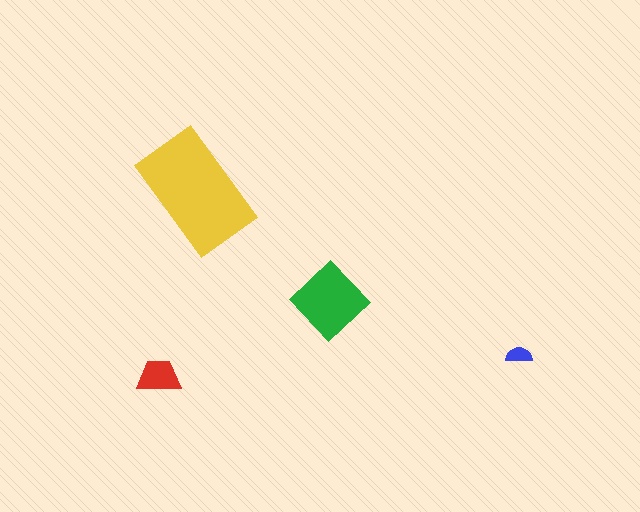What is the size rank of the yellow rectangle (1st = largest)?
1st.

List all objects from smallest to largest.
The blue semicircle, the red trapezoid, the green diamond, the yellow rectangle.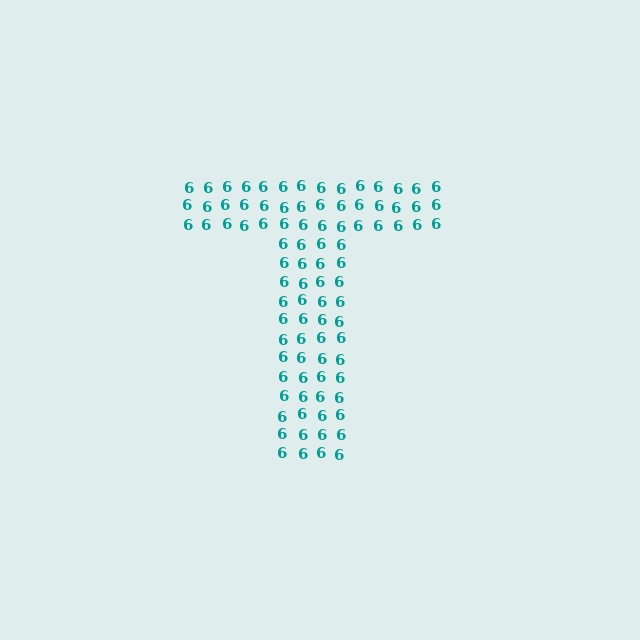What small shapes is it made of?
It is made of small digit 6's.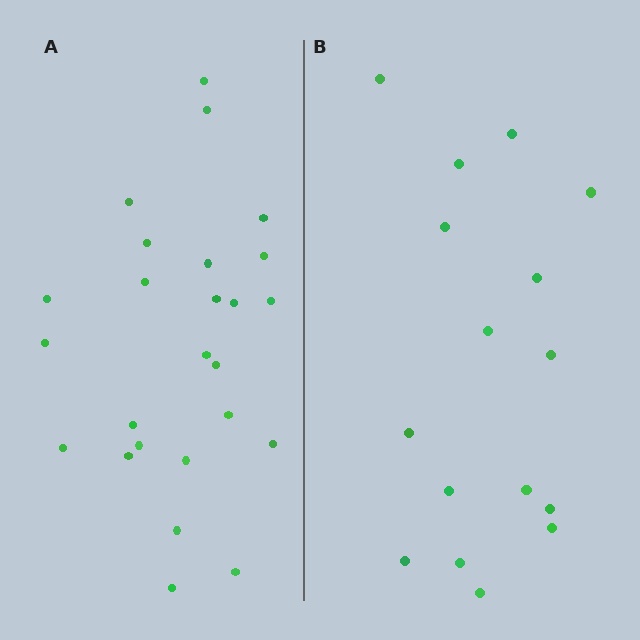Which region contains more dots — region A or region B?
Region A (the left region) has more dots.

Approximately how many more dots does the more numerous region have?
Region A has roughly 8 or so more dots than region B.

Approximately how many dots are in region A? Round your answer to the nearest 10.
About 20 dots. (The exact count is 25, which rounds to 20.)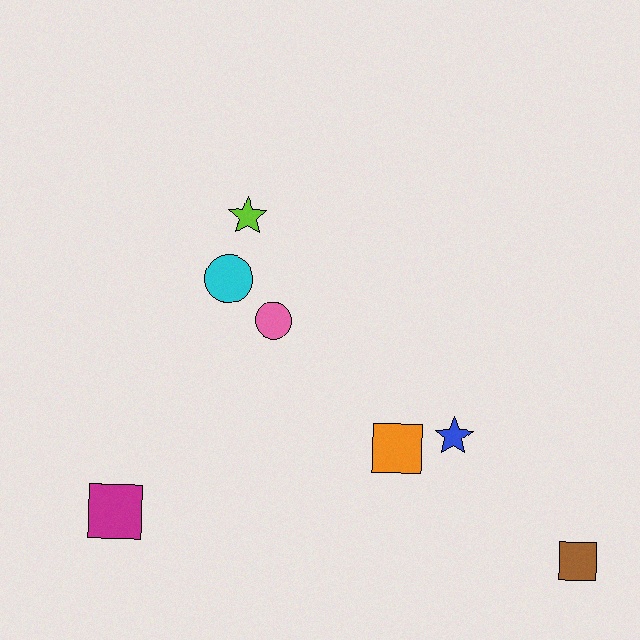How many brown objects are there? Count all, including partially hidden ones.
There is 1 brown object.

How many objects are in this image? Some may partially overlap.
There are 7 objects.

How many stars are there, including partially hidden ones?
There are 2 stars.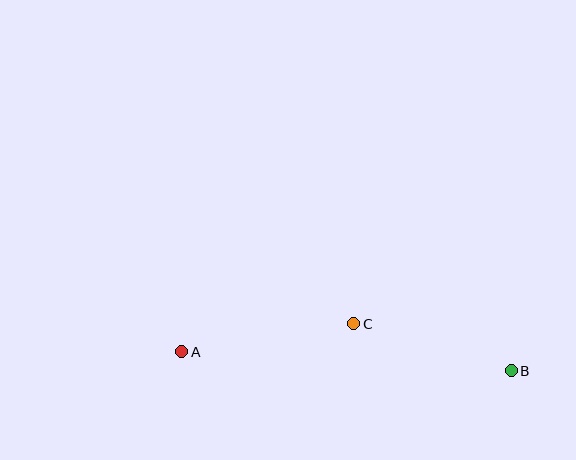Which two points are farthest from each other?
Points A and B are farthest from each other.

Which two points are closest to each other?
Points B and C are closest to each other.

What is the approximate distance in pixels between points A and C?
The distance between A and C is approximately 174 pixels.